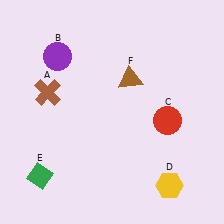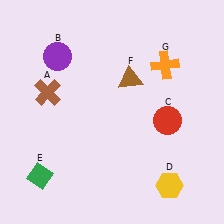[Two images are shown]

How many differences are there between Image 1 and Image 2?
There is 1 difference between the two images.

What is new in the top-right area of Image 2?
An orange cross (G) was added in the top-right area of Image 2.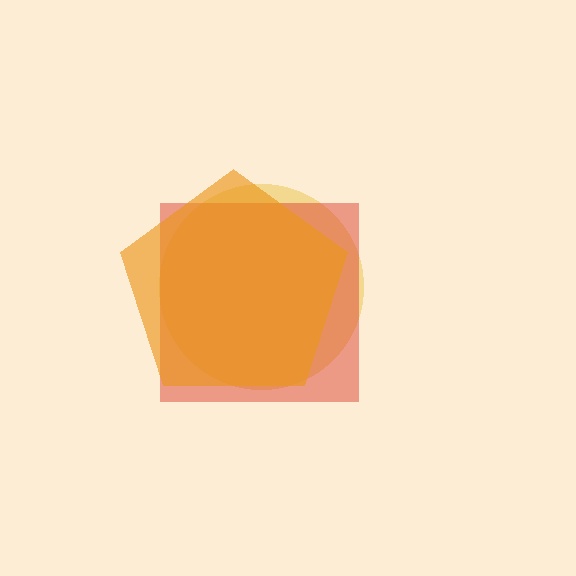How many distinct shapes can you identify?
There are 3 distinct shapes: a yellow circle, a red square, an orange pentagon.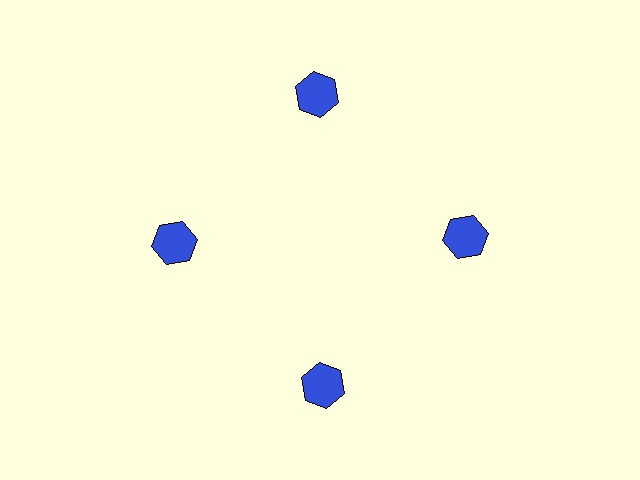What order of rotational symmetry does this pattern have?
This pattern has 4-fold rotational symmetry.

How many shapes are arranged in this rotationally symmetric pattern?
There are 4 shapes, arranged in 4 groups of 1.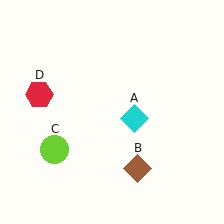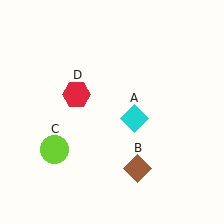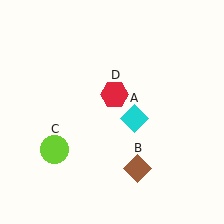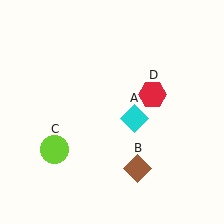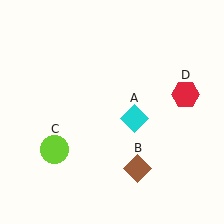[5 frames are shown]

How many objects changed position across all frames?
1 object changed position: red hexagon (object D).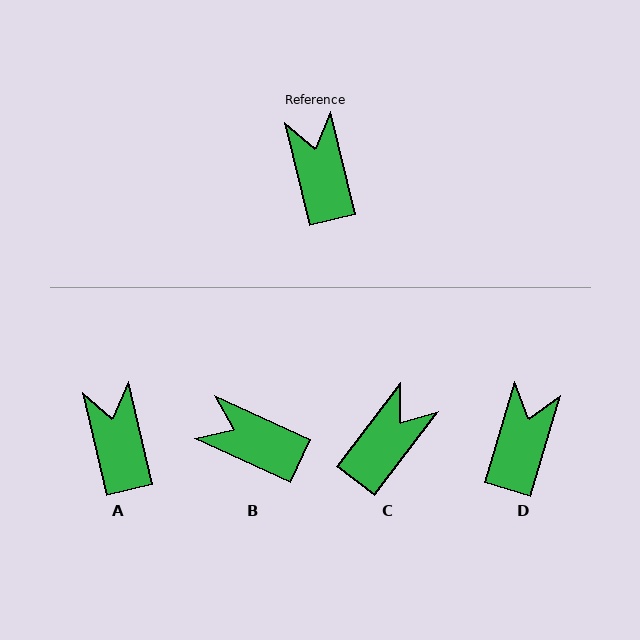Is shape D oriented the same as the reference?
No, it is off by about 30 degrees.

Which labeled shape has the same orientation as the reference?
A.